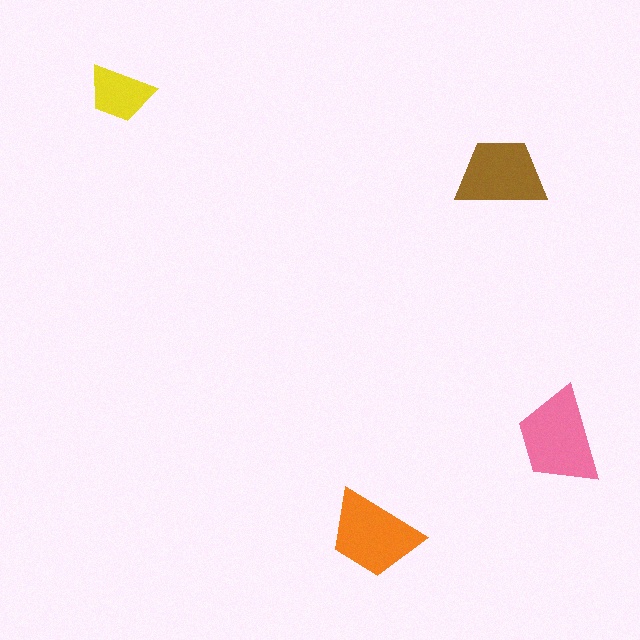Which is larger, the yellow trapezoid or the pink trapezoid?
The pink one.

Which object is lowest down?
The orange trapezoid is bottommost.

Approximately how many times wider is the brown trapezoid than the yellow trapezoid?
About 1.5 times wider.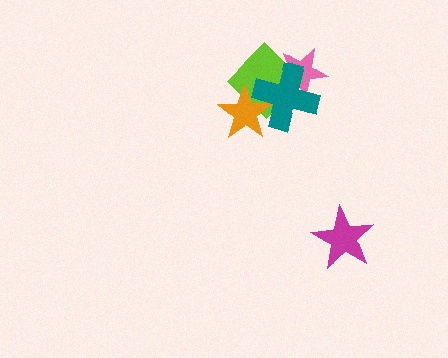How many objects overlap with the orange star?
2 objects overlap with the orange star.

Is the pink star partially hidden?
Yes, it is partially covered by another shape.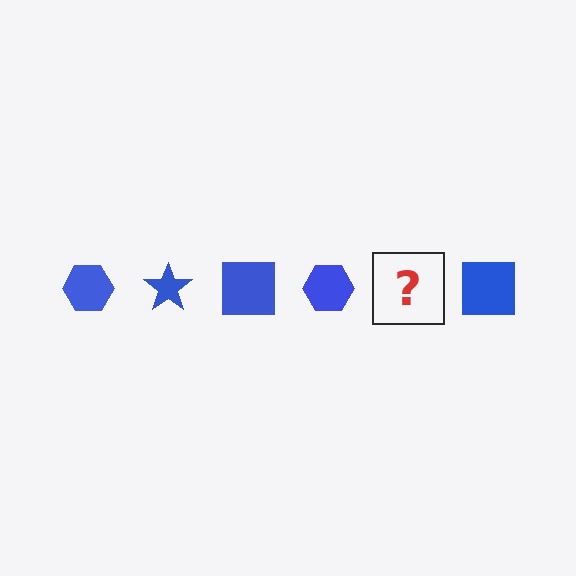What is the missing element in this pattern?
The missing element is a blue star.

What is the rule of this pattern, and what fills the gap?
The rule is that the pattern cycles through hexagon, star, square shapes in blue. The gap should be filled with a blue star.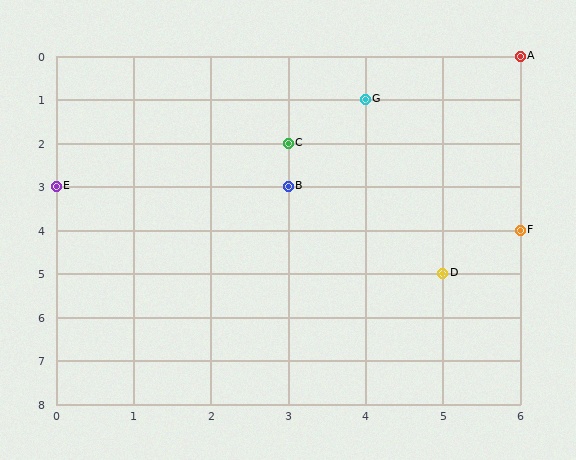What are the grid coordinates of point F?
Point F is at grid coordinates (6, 4).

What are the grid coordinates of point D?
Point D is at grid coordinates (5, 5).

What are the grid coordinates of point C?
Point C is at grid coordinates (3, 2).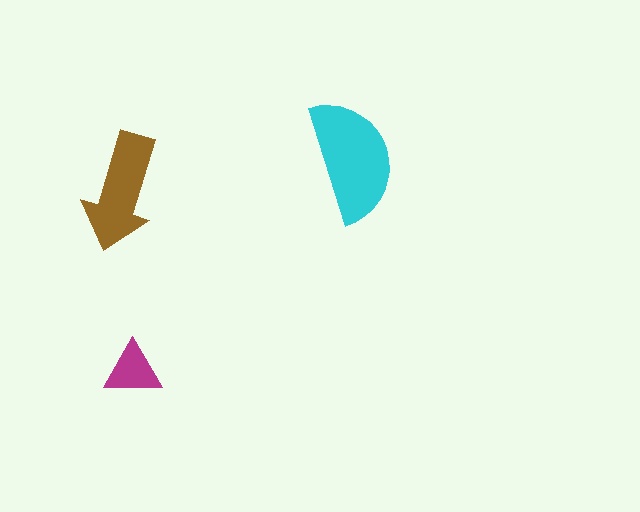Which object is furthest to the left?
The brown arrow is leftmost.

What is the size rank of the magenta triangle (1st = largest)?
3rd.